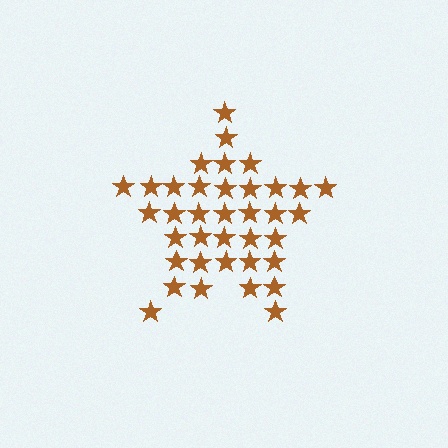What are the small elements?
The small elements are stars.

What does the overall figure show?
The overall figure shows a star.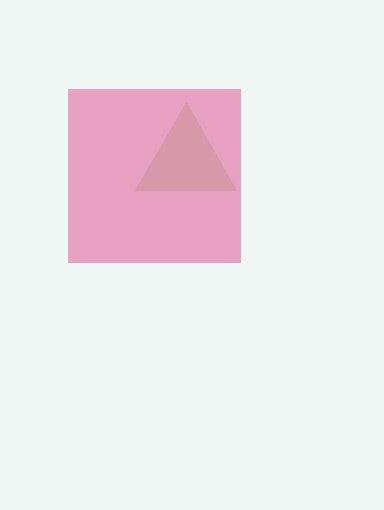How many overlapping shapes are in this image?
There are 2 overlapping shapes in the image.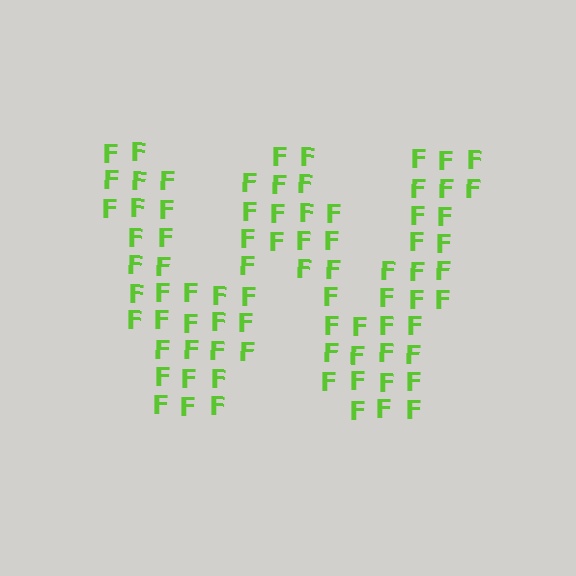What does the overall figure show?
The overall figure shows the letter W.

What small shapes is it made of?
It is made of small letter F's.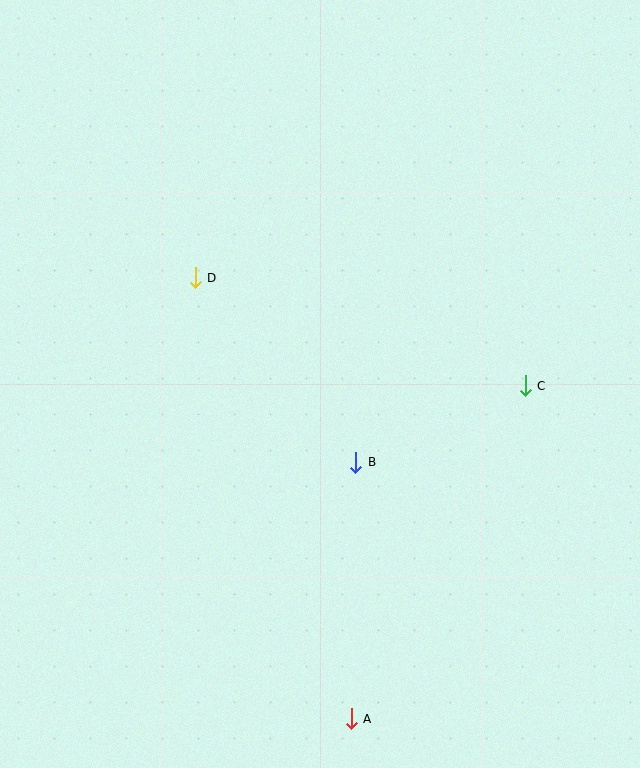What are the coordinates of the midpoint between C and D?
The midpoint between C and D is at (360, 332).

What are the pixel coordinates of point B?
Point B is at (356, 462).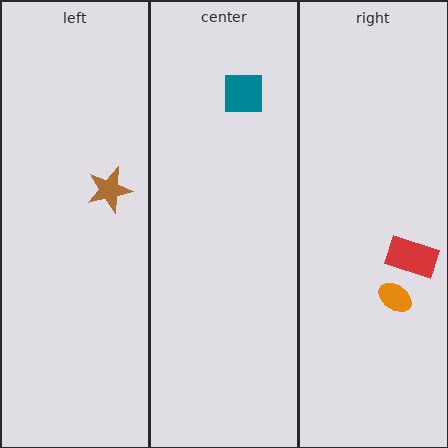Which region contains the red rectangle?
The right region.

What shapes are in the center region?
The teal square.